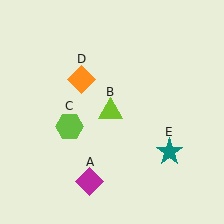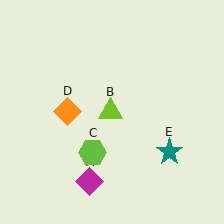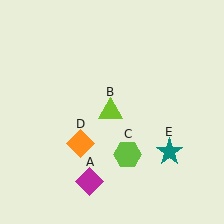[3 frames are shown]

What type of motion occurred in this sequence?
The lime hexagon (object C), orange diamond (object D) rotated counterclockwise around the center of the scene.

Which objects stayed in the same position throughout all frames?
Magenta diamond (object A) and lime triangle (object B) and teal star (object E) remained stationary.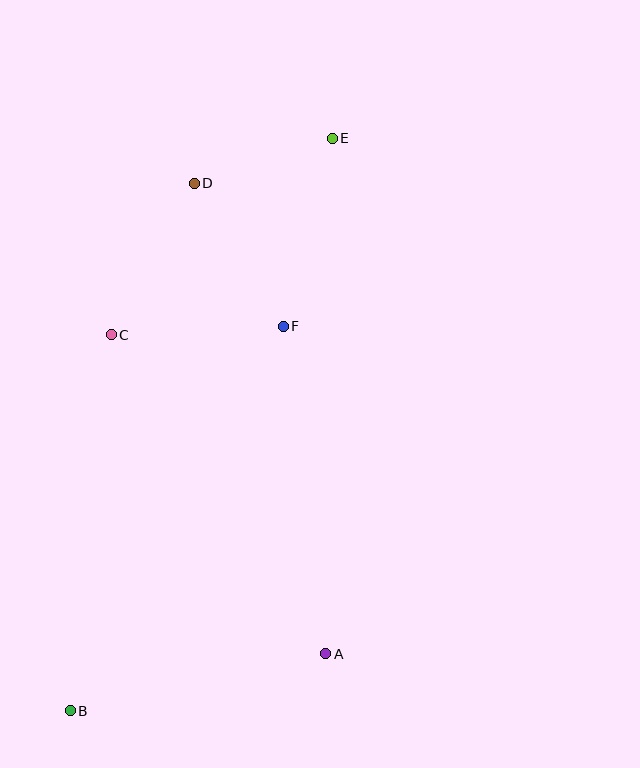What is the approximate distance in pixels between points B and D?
The distance between B and D is approximately 542 pixels.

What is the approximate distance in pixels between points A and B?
The distance between A and B is approximately 262 pixels.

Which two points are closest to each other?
Points D and E are closest to each other.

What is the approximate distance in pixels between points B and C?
The distance between B and C is approximately 378 pixels.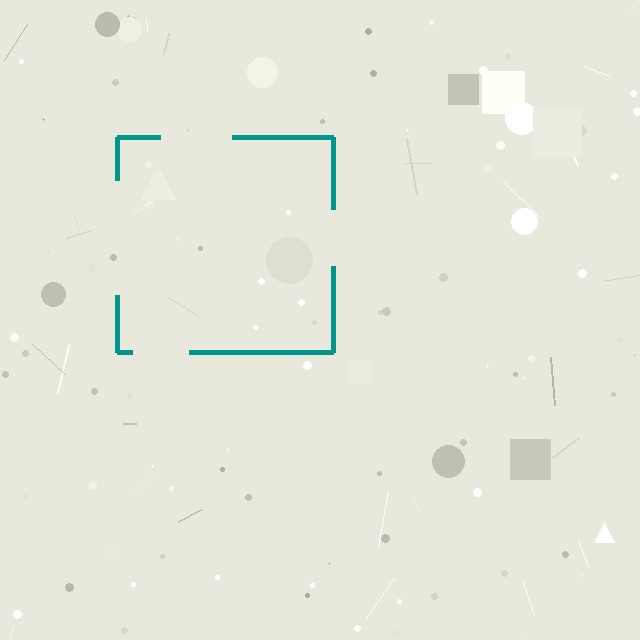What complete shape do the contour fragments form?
The contour fragments form a square.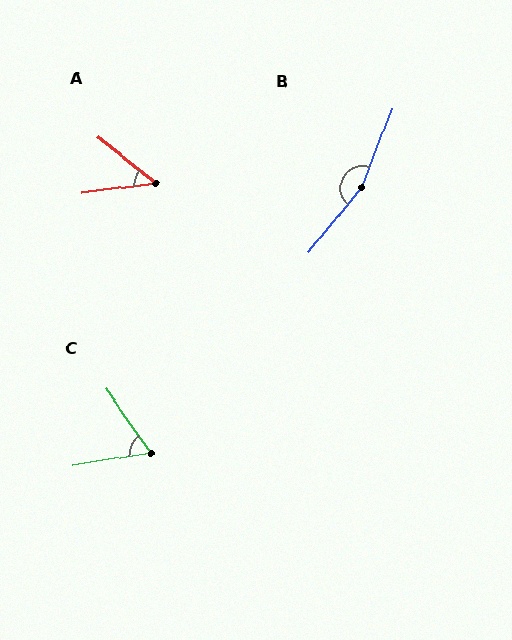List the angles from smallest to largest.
A (46°), C (64°), B (162°).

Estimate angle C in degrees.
Approximately 64 degrees.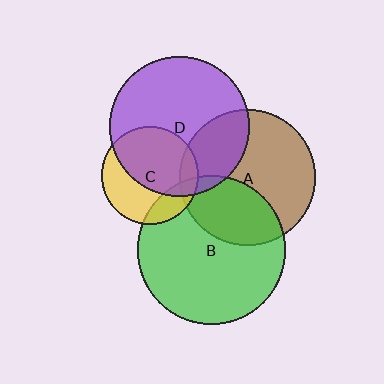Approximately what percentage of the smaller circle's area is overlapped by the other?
Approximately 25%.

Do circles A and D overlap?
Yes.